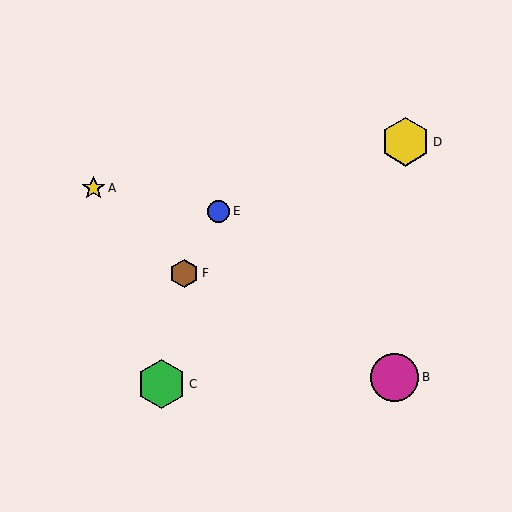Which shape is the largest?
The yellow hexagon (labeled D) is the largest.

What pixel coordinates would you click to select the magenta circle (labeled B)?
Click at (395, 377) to select the magenta circle B.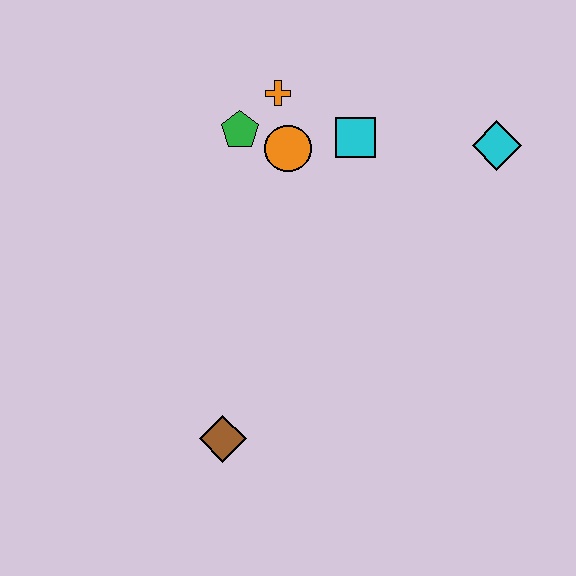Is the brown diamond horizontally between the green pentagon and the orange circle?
No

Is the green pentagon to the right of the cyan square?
No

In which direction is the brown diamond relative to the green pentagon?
The brown diamond is below the green pentagon.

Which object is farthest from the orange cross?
The brown diamond is farthest from the orange cross.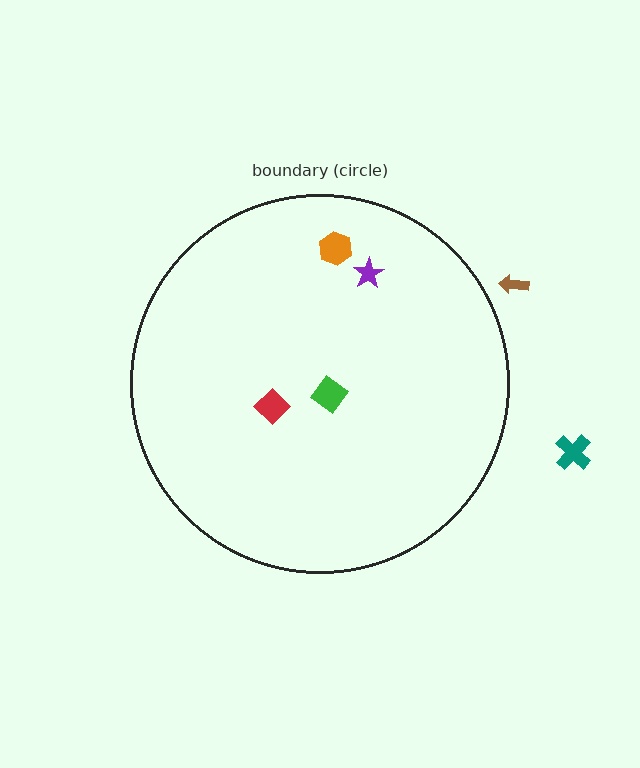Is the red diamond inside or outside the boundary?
Inside.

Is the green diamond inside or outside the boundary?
Inside.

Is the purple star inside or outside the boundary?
Inside.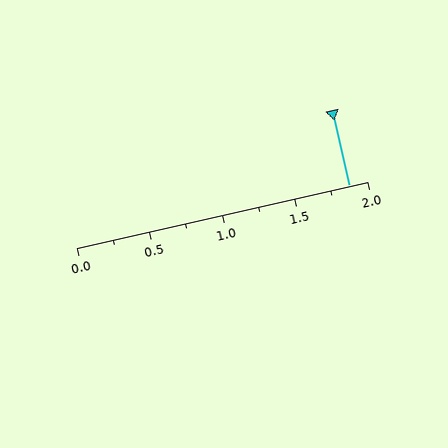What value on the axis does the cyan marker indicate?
The marker indicates approximately 1.88.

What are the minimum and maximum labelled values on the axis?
The axis runs from 0.0 to 2.0.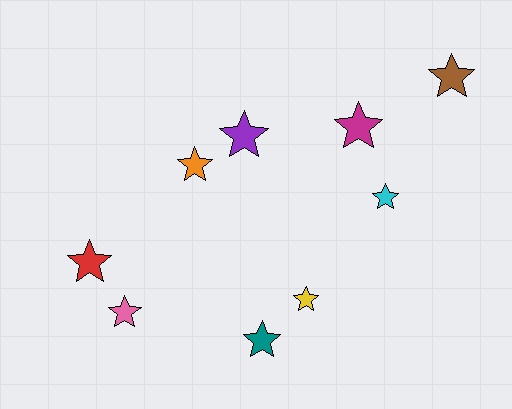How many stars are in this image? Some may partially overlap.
There are 9 stars.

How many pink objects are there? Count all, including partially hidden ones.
There is 1 pink object.